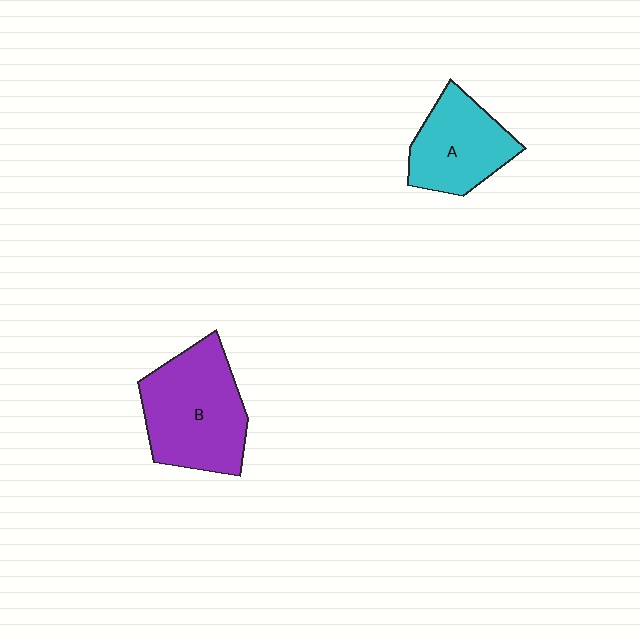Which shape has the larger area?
Shape B (purple).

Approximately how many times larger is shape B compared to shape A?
Approximately 1.4 times.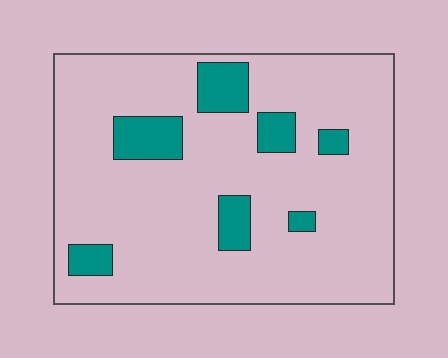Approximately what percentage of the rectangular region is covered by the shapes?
Approximately 15%.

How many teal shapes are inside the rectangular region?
7.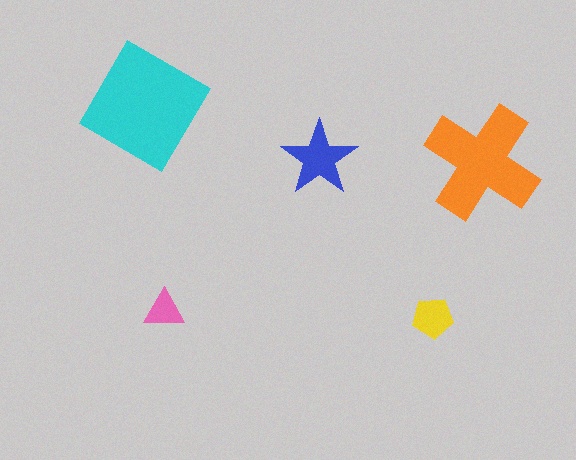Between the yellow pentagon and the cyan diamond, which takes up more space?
The cyan diamond.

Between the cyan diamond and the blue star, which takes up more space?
The cyan diamond.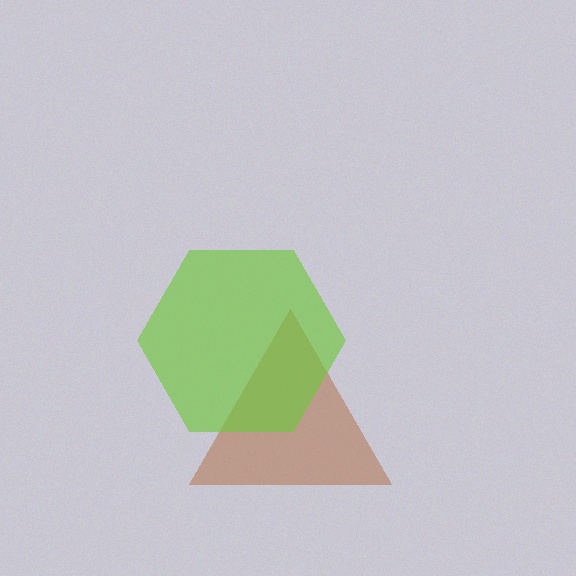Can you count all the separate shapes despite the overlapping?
Yes, there are 2 separate shapes.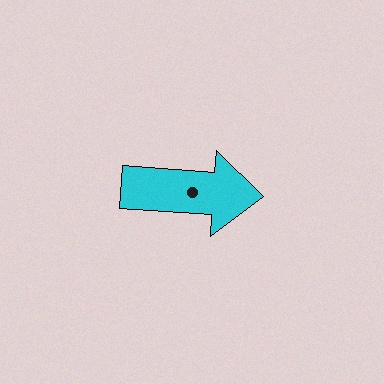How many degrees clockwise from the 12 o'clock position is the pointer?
Approximately 94 degrees.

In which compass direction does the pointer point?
East.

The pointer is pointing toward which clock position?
Roughly 3 o'clock.